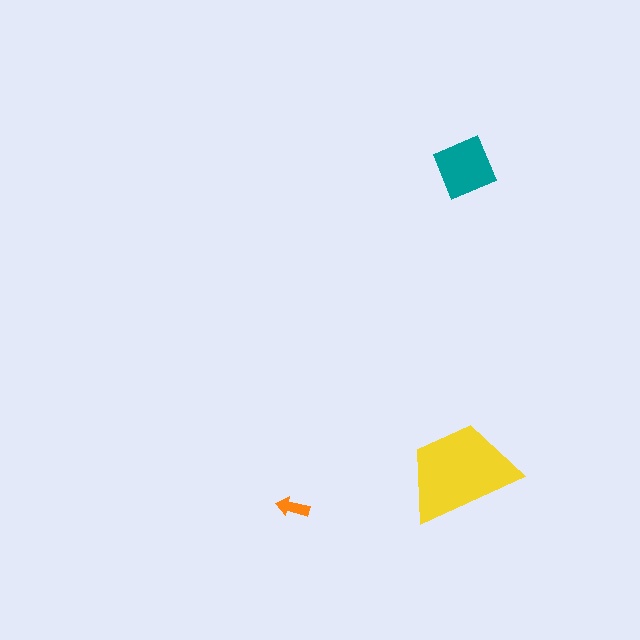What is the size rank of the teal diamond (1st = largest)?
2nd.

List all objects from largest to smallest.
The yellow trapezoid, the teal diamond, the orange arrow.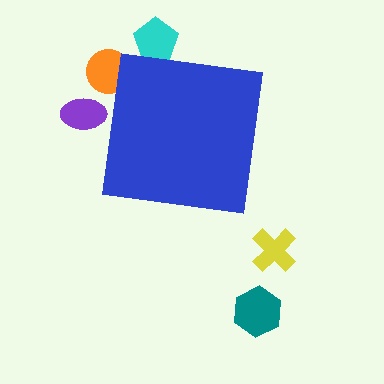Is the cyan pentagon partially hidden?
Yes, the cyan pentagon is partially hidden behind the blue square.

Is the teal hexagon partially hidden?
No, the teal hexagon is fully visible.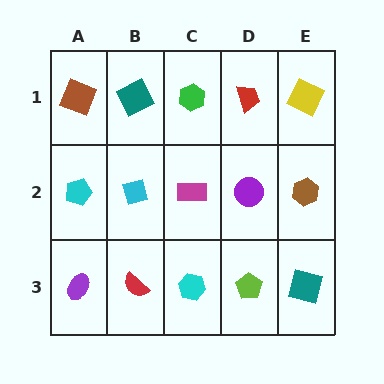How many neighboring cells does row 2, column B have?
4.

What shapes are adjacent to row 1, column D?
A purple circle (row 2, column D), a green hexagon (row 1, column C), a yellow square (row 1, column E).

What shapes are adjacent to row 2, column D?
A red trapezoid (row 1, column D), a lime pentagon (row 3, column D), a magenta rectangle (row 2, column C), a brown hexagon (row 2, column E).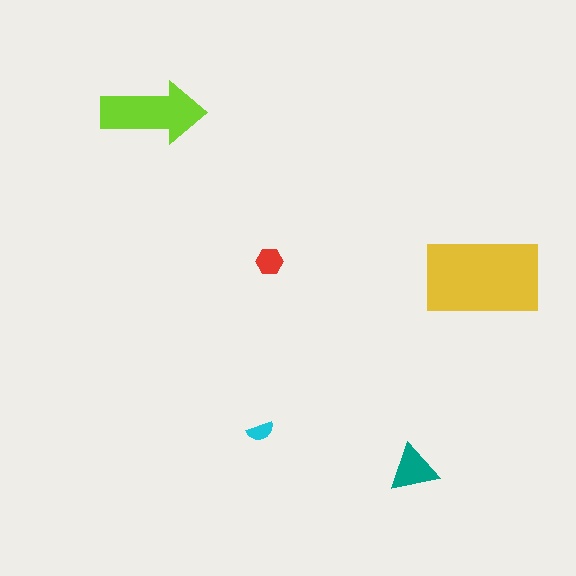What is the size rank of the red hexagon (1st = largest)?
4th.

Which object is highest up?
The lime arrow is topmost.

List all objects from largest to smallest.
The yellow rectangle, the lime arrow, the teal triangle, the red hexagon, the cyan semicircle.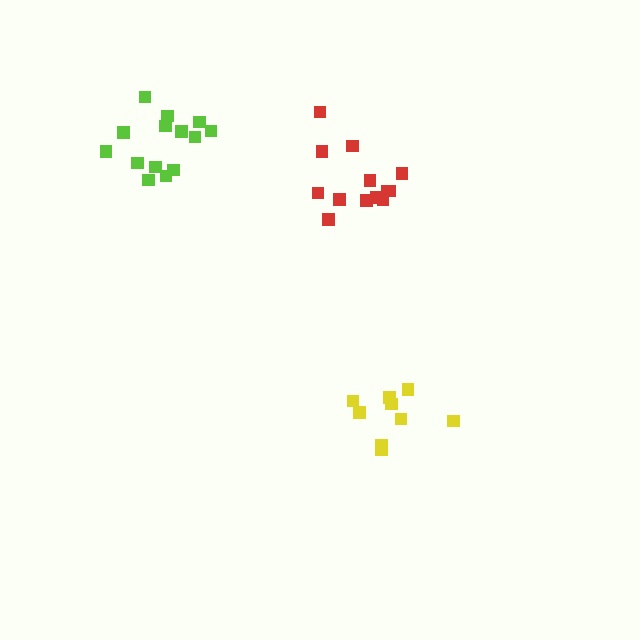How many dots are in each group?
Group 1: 9 dots, Group 2: 14 dots, Group 3: 14 dots (37 total).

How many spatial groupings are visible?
There are 3 spatial groupings.